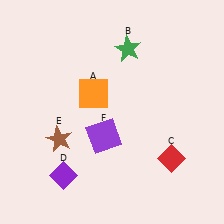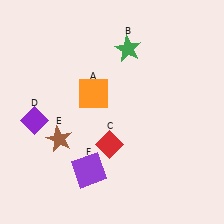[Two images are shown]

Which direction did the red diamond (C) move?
The red diamond (C) moved left.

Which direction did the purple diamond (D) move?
The purple diamond (D) moved up.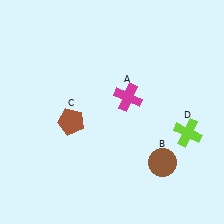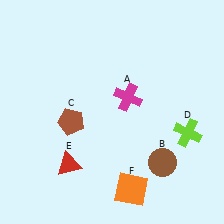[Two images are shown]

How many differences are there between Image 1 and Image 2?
There are 2 differences between the two images.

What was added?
A red triangle (E), an orange square (F) were added in Image 2.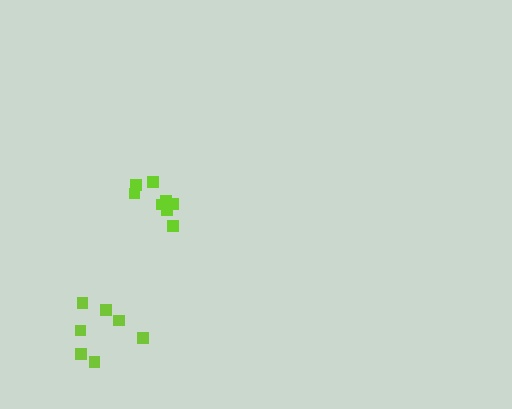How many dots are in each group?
Group 1: 8 dots, Group 2: 7 dots (15 total).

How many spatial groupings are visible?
There are 2 spatial groupings.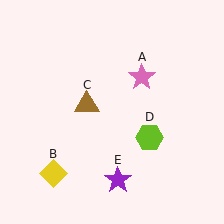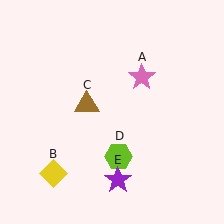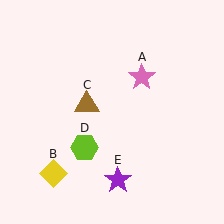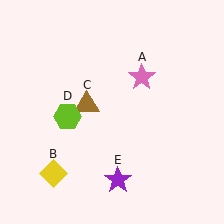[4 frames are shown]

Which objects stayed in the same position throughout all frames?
Pink star (object A) and yellow diamond (object B) and brown triangle (object C) and purple star (object E) remained stationary.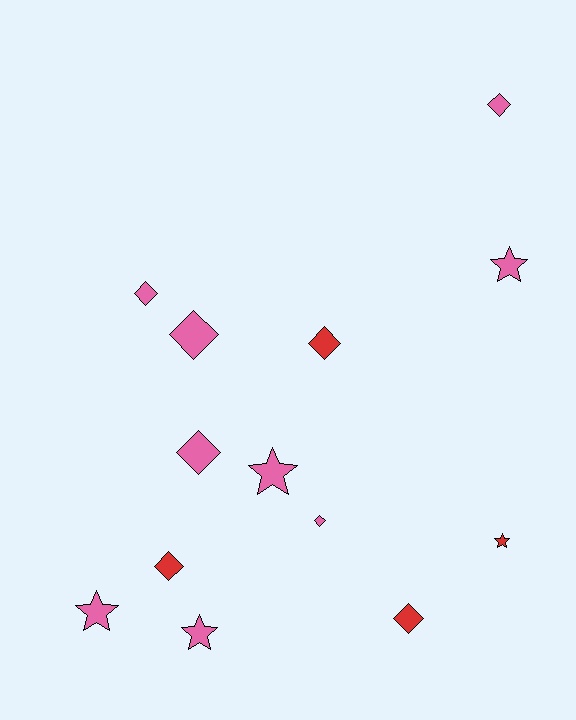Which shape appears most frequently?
Diamond, with 8 objects.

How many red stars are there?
There is 1 red star.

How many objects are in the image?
There are 13 objects.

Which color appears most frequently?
Pink, with 9 objects.